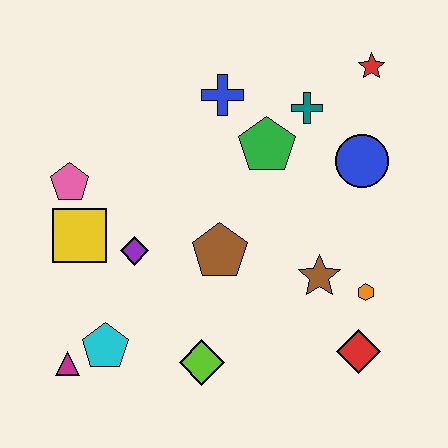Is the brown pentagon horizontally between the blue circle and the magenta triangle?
Yes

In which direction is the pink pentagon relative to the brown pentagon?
The pink pentagon is to the left of the brown pentagon.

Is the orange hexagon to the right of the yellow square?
Yes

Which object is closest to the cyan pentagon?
The magenta triangle is closest to the cyan pentagon.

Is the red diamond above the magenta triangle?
Yes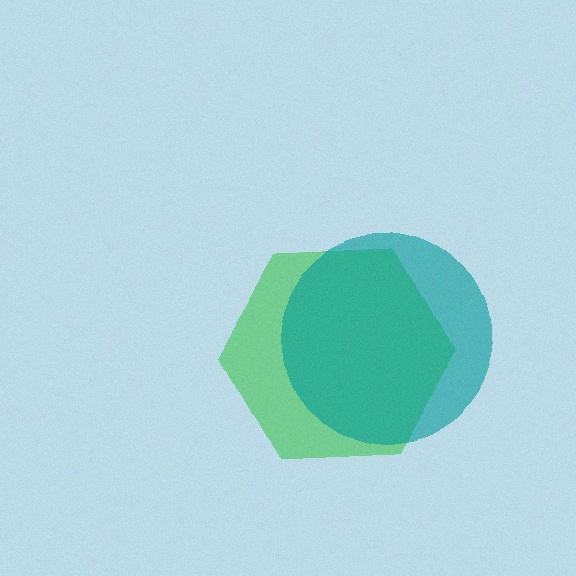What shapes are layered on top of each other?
The layered shapes are: a green hexagon, a teal circle.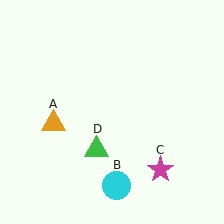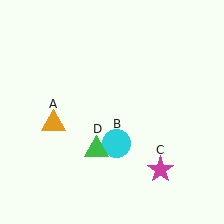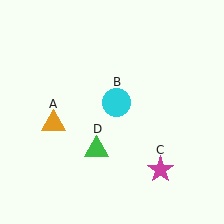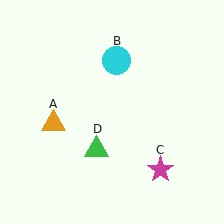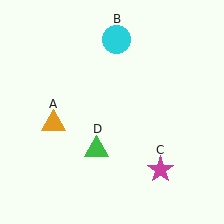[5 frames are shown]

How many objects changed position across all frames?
1 object changed position: cyan circle (object B).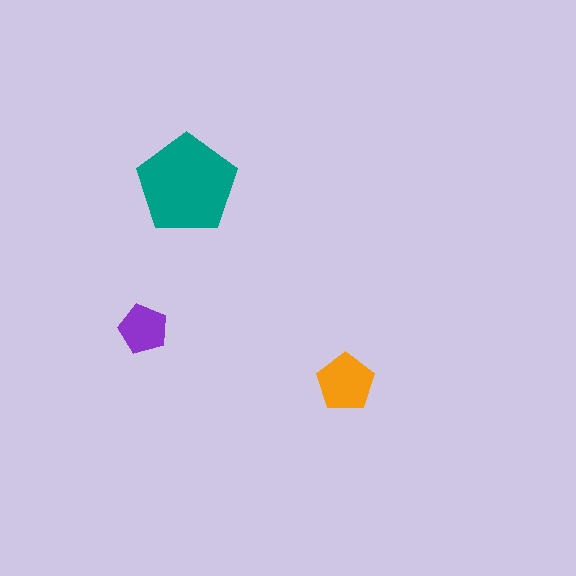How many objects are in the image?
There are 3 objects in the image.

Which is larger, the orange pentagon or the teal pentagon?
The teal one.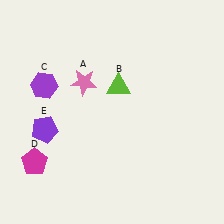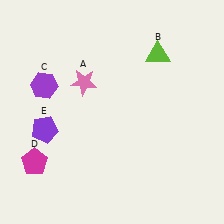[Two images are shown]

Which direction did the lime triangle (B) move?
The lime triangle (B) moved right.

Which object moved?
The lime triangle (B) moved right.